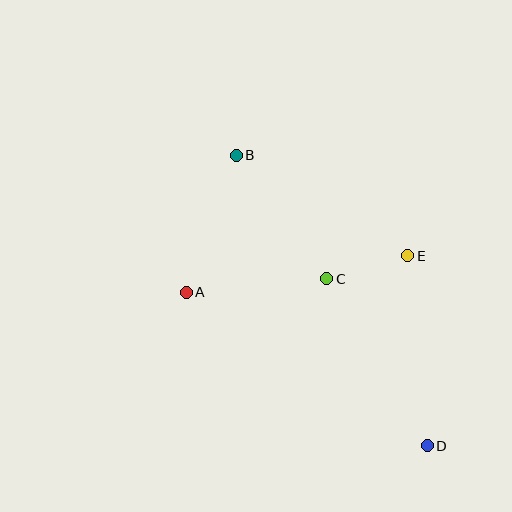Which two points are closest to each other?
Points C and E are closest to each other.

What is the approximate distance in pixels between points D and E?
The distance between D and E is approximately 191 pixels.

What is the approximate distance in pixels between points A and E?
The distance between A and E is approximately 225 pixels.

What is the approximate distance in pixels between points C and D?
The distance between C and D is approximately 195 pixels.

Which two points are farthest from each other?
Points B and D are farthest from each other.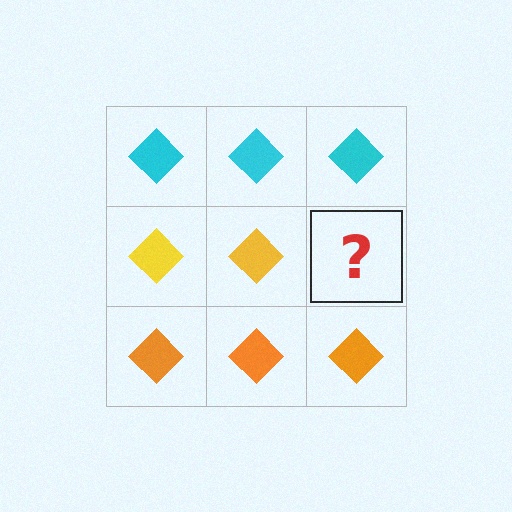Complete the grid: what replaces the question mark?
The question mark should be replaced with a yellow diamond.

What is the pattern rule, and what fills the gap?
The rule is that each row has a consistent color. The gap should be filled with a yellow diamond.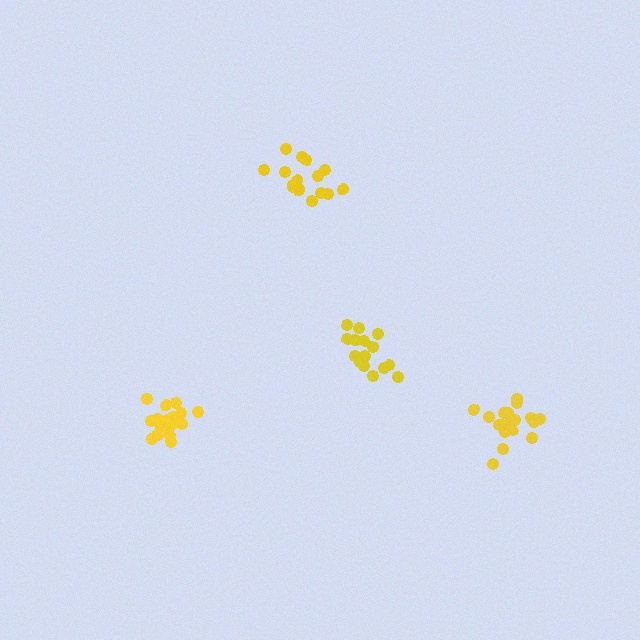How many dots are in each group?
Group 1: 15 dots, Group 2: 19 dots, Group 3: 15 dots, Group 4: 18 dots (67 total).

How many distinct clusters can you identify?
There are 4 distinct clusters.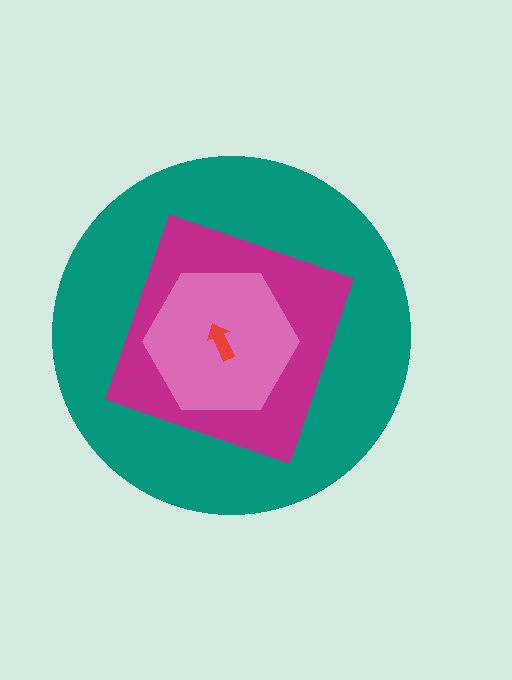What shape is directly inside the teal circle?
The magenta diamond.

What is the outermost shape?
The teal circle.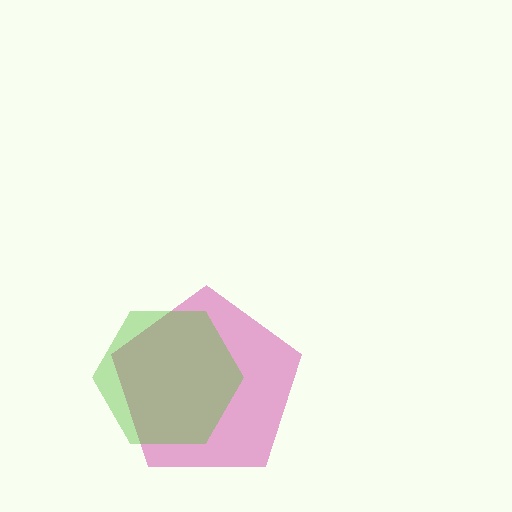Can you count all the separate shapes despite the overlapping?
Yes, there are 2 separate shapes.